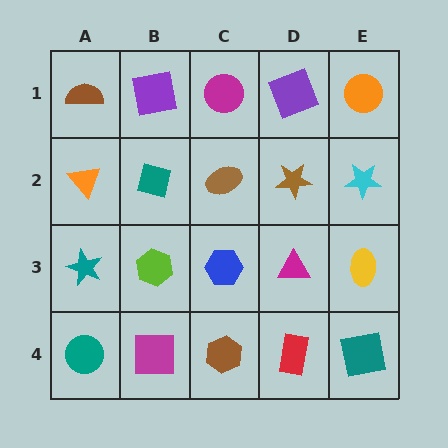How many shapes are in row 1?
5 shapes.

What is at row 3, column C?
A blue hexagon.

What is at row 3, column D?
A magenta triangle.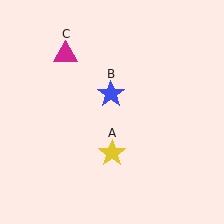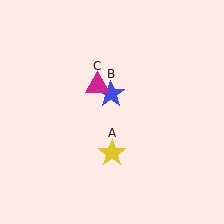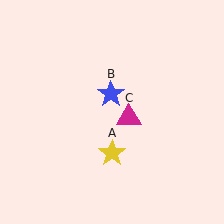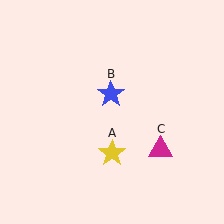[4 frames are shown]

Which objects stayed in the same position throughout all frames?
Yellow star (object A) and blue star (object B) remained stationary.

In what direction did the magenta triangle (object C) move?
The magenta triangle (object C) moved down and to the right.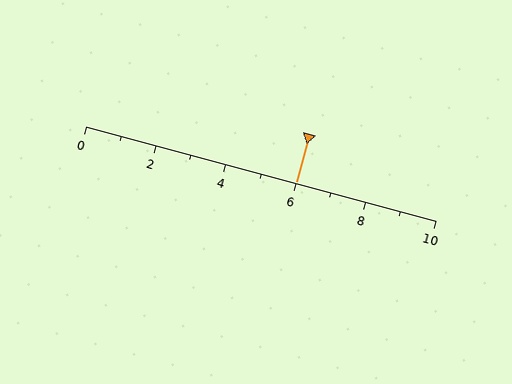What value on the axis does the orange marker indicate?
The marker indicates approximately 6.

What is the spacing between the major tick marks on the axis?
The major ticks are spaced 2 apart.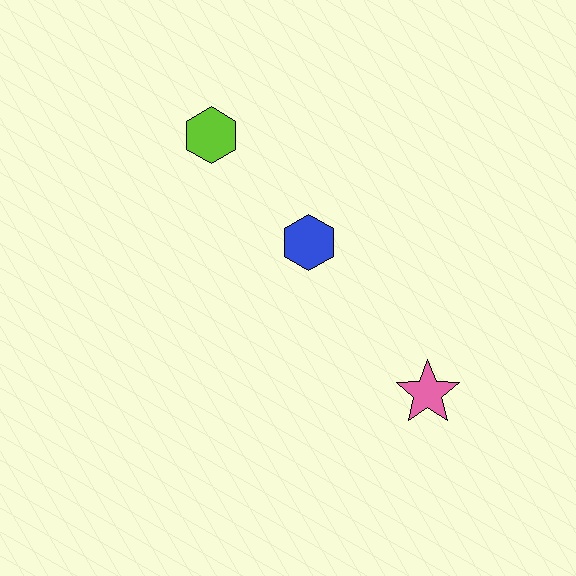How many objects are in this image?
There are 3 objects.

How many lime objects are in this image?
There is 1 lime object.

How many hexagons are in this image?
There are 2 hexagons.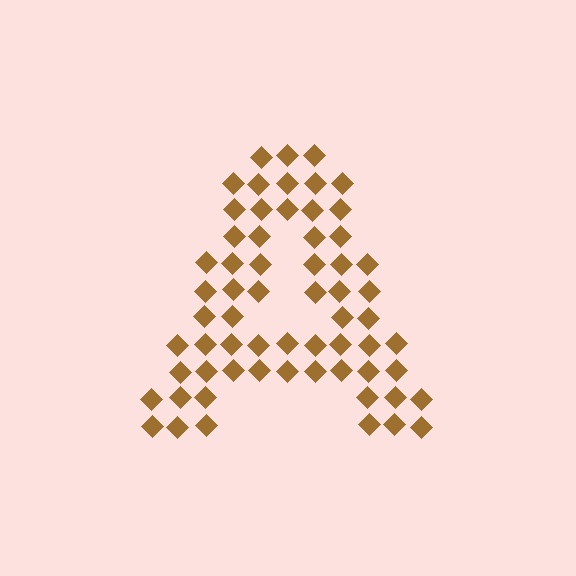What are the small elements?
The small elements are diamonds.